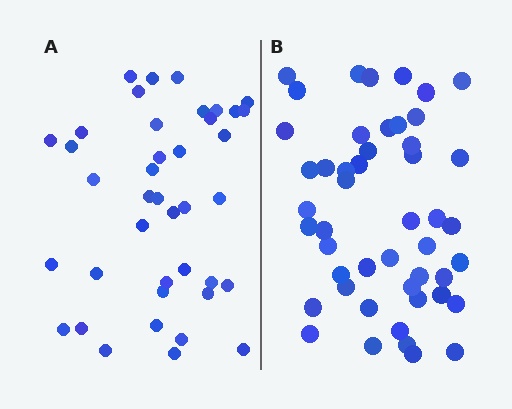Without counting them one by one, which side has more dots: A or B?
Region B (the right region) has more dots.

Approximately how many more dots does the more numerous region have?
Region B has roughly 8 or so more dots than region A.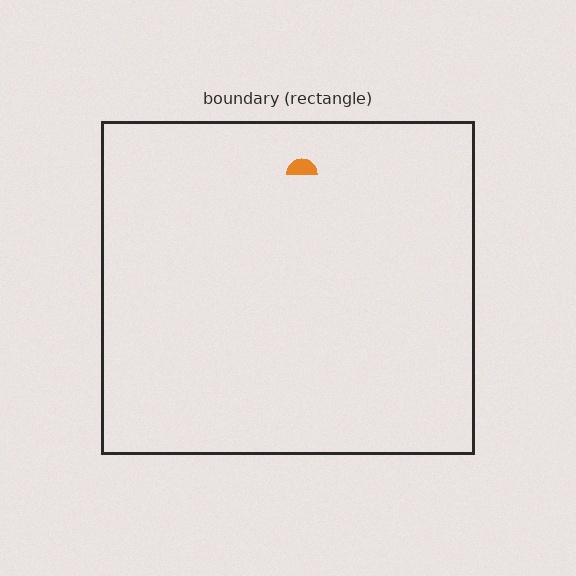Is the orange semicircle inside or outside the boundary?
Inside.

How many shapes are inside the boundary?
1 inside, 0 outside.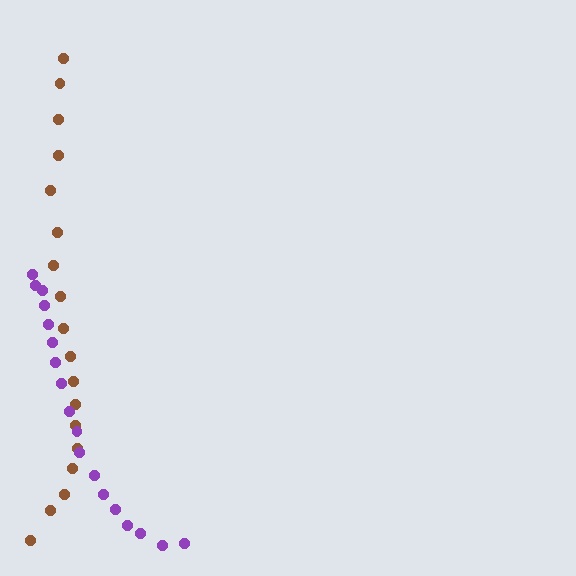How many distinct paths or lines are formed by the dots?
There are 2 distinct paths.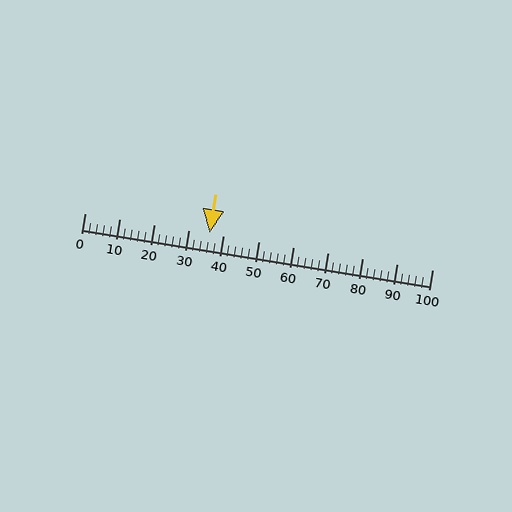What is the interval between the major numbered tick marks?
The major tick marks are spaced 10 units apart.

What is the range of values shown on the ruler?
The ruler shows values from 0 to 100.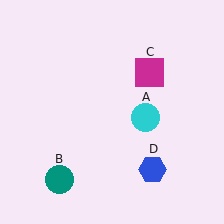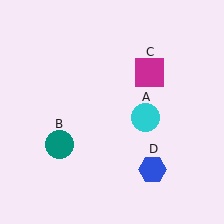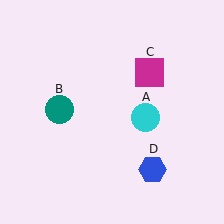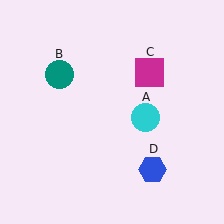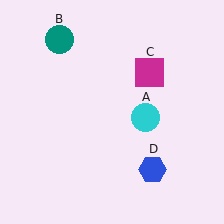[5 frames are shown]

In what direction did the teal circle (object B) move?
The teal circle (object B) moved up.